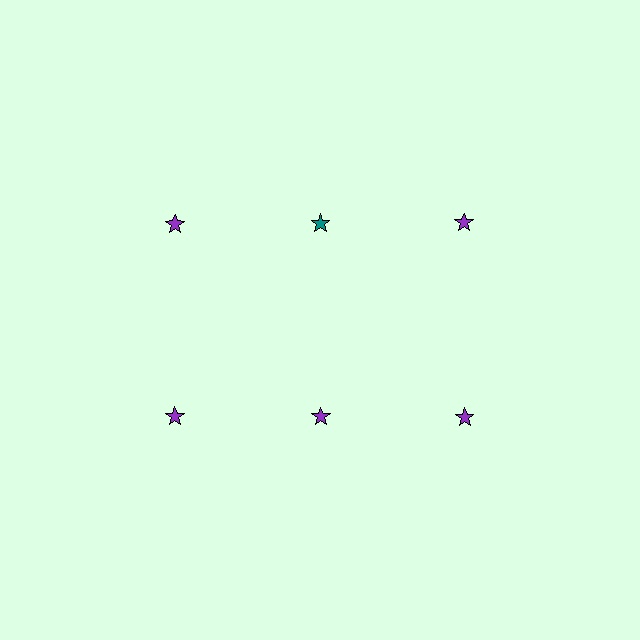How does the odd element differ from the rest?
It has a different color: teal instead of purple.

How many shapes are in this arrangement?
There are 6 shapes arranged in a grid pattern.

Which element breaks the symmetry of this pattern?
The teal star in the top row, second from left column breaks the symmetry. All other shapes are purple stars.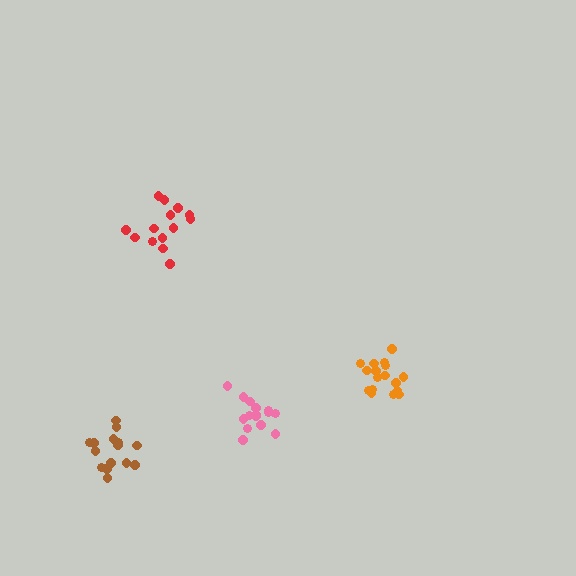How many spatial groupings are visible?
There are 4 spatial groupings.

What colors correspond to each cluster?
The clusters are colored: pink, brown, red, orange.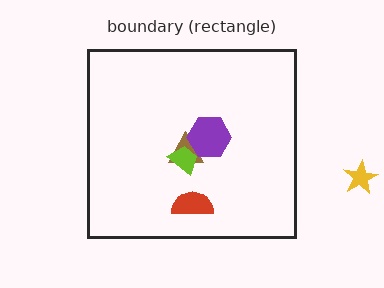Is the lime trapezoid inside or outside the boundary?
Inside.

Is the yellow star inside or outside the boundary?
Outside.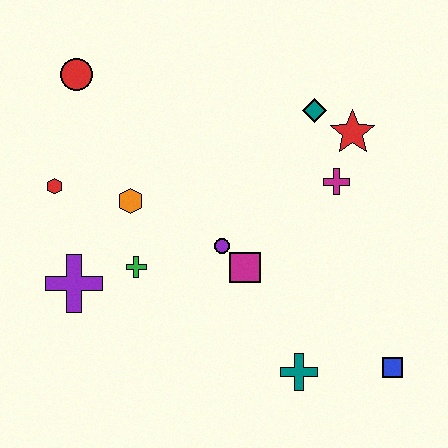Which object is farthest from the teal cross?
The red circle is farthest from the teal cross.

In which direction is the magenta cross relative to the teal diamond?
The magenta cross is below the teal diamond.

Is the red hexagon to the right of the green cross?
No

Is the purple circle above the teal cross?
Yes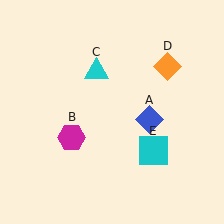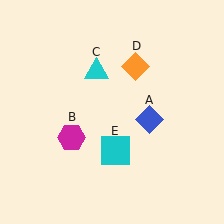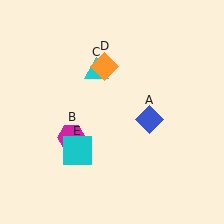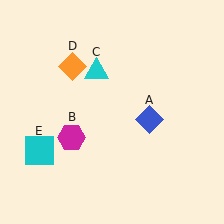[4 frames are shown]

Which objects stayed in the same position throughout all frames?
Blue diamond (object A) and magenta hexagon (object B) and cyan triangle (object C) remained stationary.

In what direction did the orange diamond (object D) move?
The orange diamond (object D) moved left.